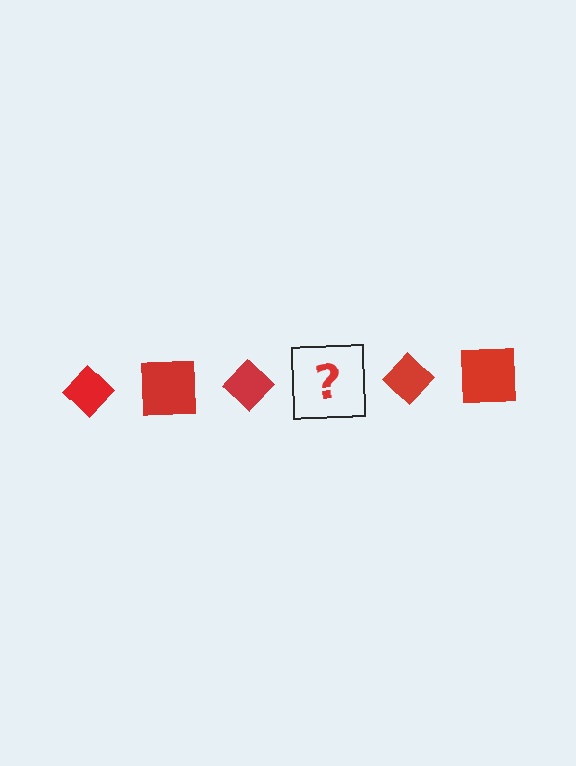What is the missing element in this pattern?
The missing element is a red square.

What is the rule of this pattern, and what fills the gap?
The rule is that the pattern cycles through diamond, square shapes in red. The gap should be filled with a red square.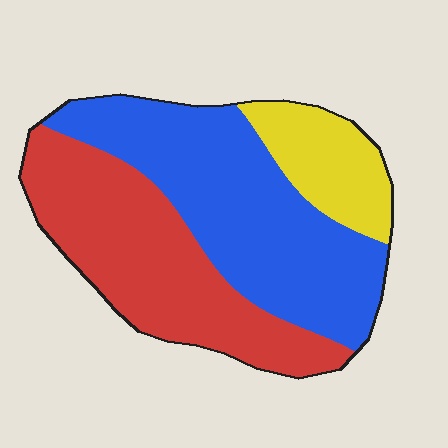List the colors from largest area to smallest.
From largest to smallest: blue, red, yellow.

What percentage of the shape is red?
Red covers 39% of the shape.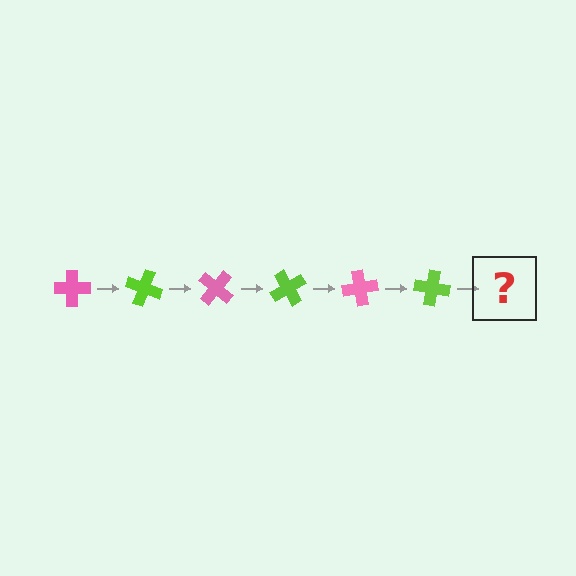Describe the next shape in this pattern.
It should be a pink cross, rotated 120 degrees from the start.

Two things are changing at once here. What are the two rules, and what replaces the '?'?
The two rules are that it rotates 20 degrees each step and the color cycles through pink and lime. The '?' should be a pink cross, rotated 120 degrees from the start.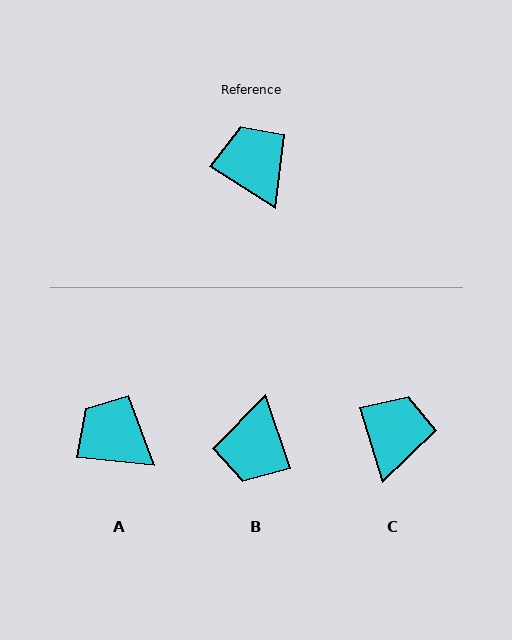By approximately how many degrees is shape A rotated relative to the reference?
Approximately 26 degrees counter-clockwise.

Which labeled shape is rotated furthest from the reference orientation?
B, about 142 degrees away.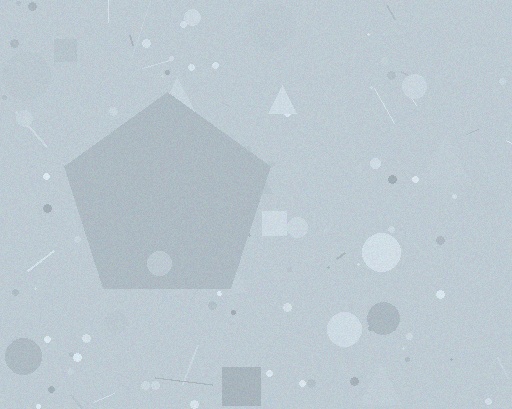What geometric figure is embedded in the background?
A pentagon is embedded in the background.